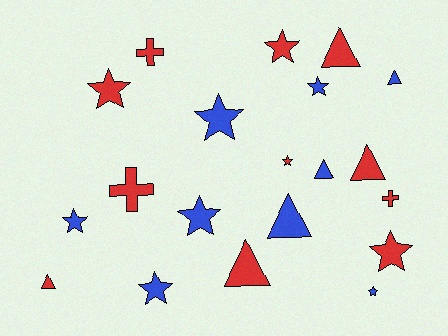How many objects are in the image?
There are 20 objects.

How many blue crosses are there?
There are no blue crosses.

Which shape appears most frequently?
Star, with 10 objects.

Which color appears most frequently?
Red, with 11 objects.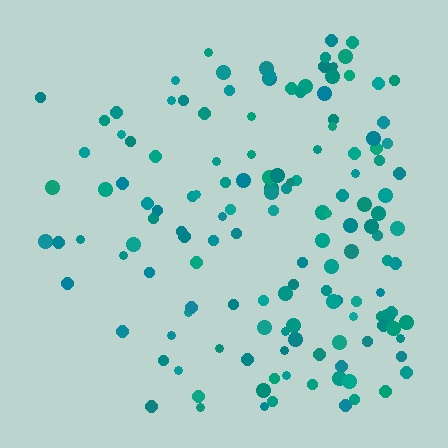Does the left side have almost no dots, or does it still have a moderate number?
Still a moderate number, just noticeably fewer than the right.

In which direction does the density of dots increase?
From left to right, with the right side densest.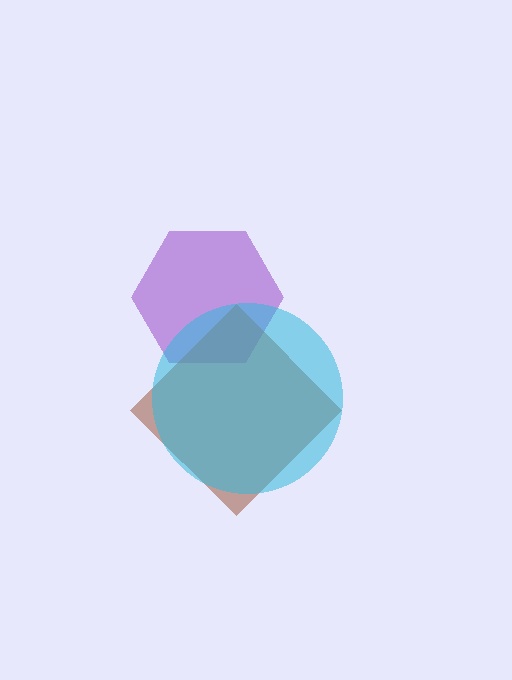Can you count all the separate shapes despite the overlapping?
Yes, there are 3 separate shapes.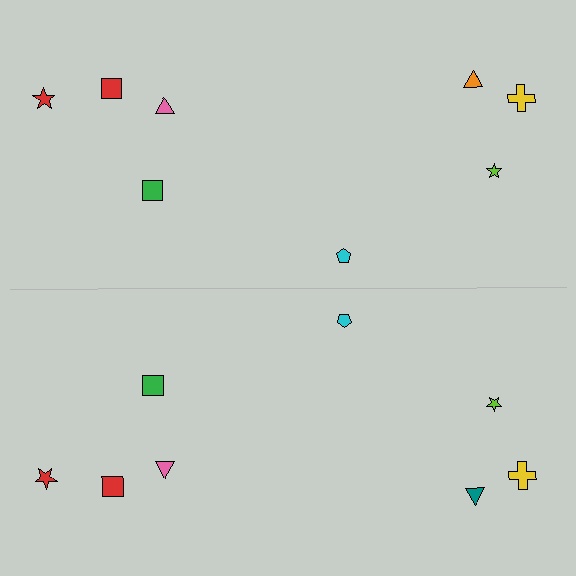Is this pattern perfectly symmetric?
No, the pattern is not perfectly symmetric. The teal triangle on the bottom side breaks the symmetry — its mirror counterpart is orange.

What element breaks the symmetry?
The teal triangle on the bottom side breaks the symmetry — its mirror counterpart is orange.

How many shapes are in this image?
There are 16 shapes in this image.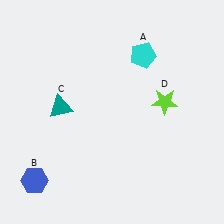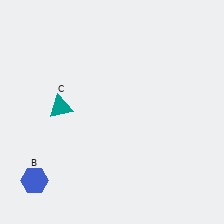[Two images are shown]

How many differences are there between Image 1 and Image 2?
There are 2 differences between the two images.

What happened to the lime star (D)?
The lime star (D) was removed in Image 2. It was in the top-right area of Image 1.